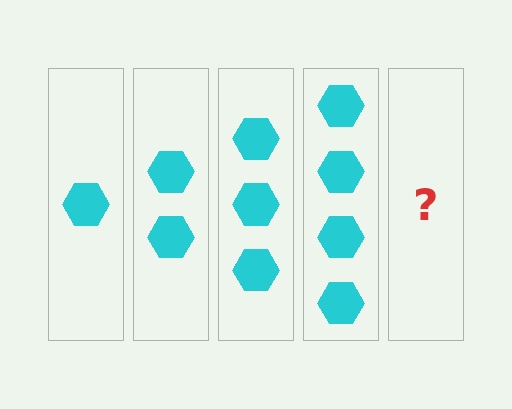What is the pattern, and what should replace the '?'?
The pattern is that each step adds one more hexagon. The '?' should be 5 hexagons.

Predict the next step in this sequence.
The next step is 5 hexagons.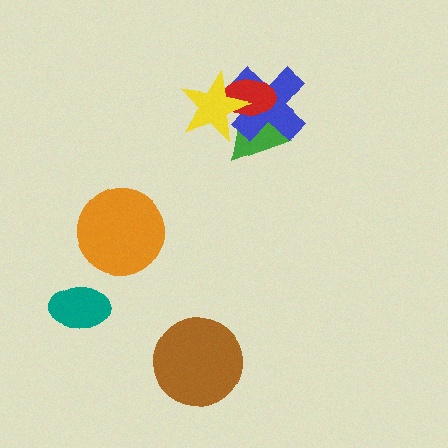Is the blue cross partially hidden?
Yes, it is partially covered by another shape.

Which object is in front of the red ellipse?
The yellow star is in front of the red ellipse.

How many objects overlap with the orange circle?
0 objects overlap with the orange circle.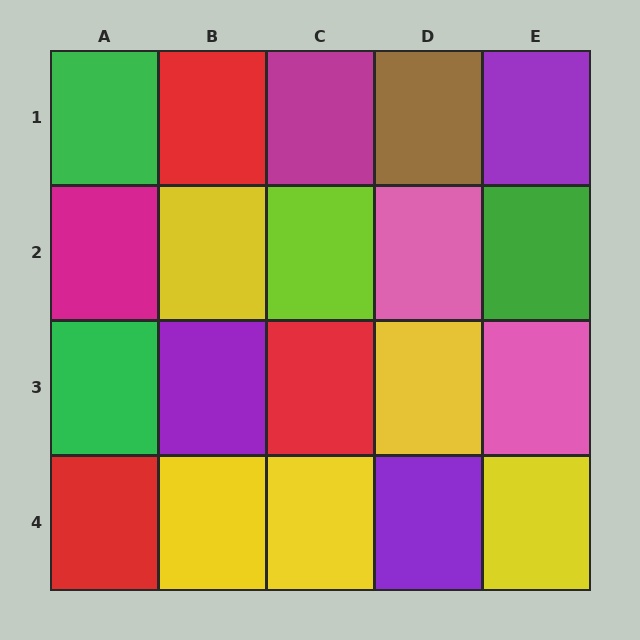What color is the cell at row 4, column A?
Red.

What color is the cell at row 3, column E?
Pink.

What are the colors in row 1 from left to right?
Green, red, magenta, brown, purple.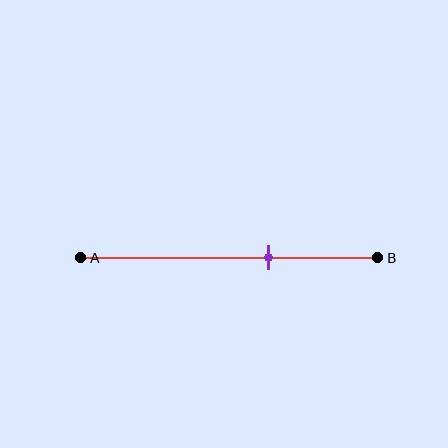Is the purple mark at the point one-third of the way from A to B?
No, the mark is at about 65% from A, not at the 33% one-third point.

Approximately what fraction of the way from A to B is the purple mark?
The purple mark is approximately 65% of the way from A to B.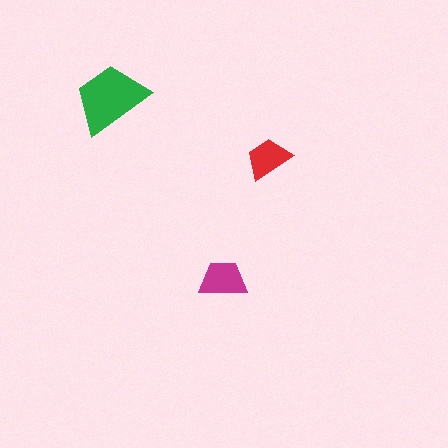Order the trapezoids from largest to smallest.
the green one, the magenta one, the red one.